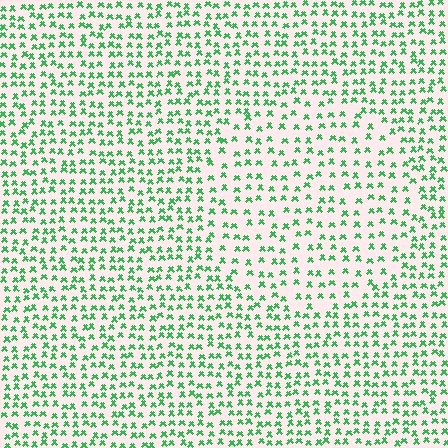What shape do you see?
I see a circle.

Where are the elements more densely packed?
The elements are more densely packed outside the circle boundary.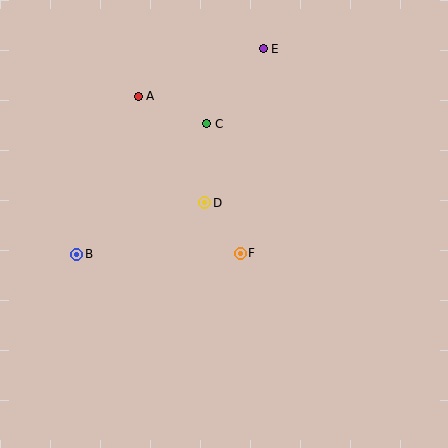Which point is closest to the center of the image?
Point D at (205, 203) is closest to the center.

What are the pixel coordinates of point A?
Point A is at (138, 96).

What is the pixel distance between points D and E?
The distance between D and E is 165 pixels.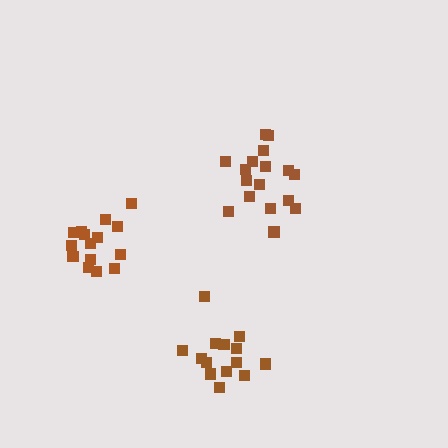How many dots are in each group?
Group 1: 15 dots, Group 2: 17 dots, Group 3: 14 dots (46 total).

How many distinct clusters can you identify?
There are 3 distinct clusters.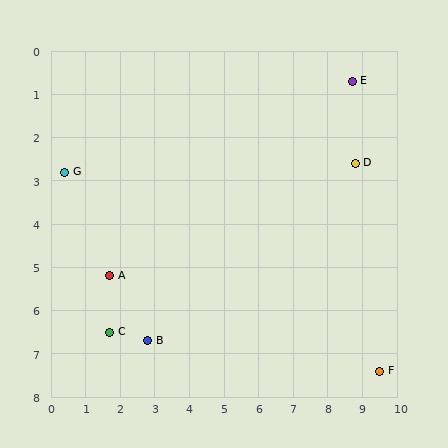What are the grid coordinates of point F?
Point F is at approximately (9.5, 7.4).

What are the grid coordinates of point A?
Point A is at approximately (1.7, 5.2).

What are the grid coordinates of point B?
Point B is at approximately (2.8, 6.7).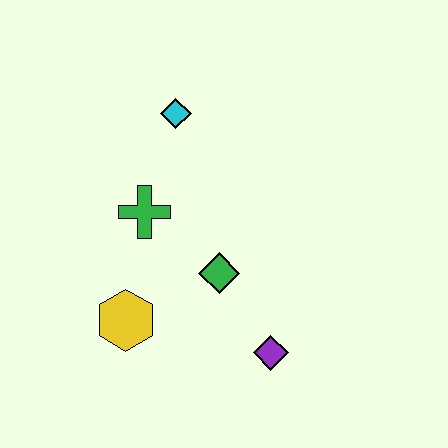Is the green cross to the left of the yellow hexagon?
No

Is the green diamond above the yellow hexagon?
Yes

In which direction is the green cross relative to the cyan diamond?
The green cross is below the cyan diamond.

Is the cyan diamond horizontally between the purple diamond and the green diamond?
No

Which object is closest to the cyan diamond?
The green cross is closest to the cyan diamond.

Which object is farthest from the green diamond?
The cyan diamond is farthest from the green diamond.